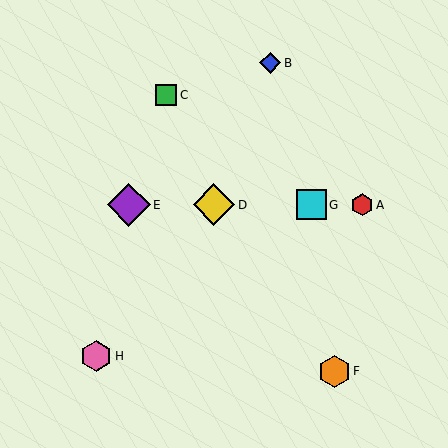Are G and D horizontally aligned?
Yes, both are at y≈205.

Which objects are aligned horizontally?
Objects A, D, E, G are aligned horizontally.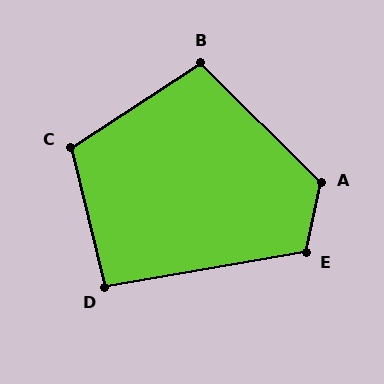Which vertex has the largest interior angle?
A, at approximately 123 degrees.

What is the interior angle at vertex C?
Approximately 110 degrees (obtuse).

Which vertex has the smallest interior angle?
D, at approximately 94 degrees.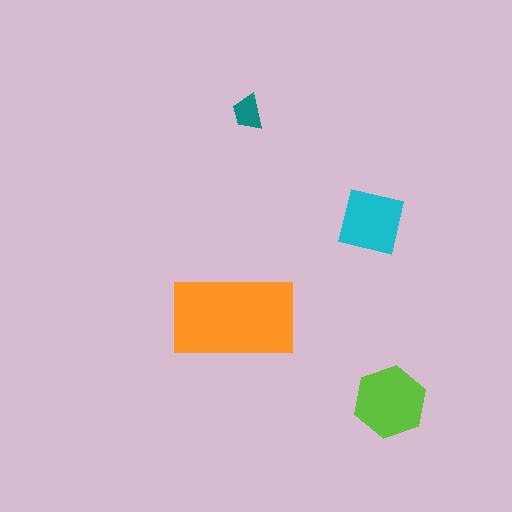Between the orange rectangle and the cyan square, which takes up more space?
The orange rectangle.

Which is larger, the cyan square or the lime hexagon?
The lime hexagon.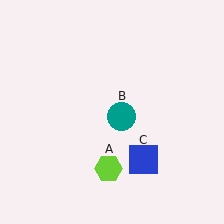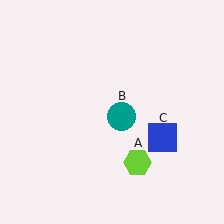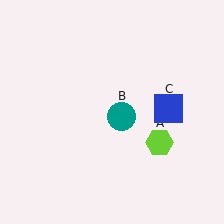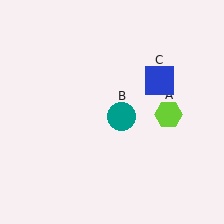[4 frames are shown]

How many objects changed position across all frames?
2 objects changed position: lime hexagon (object A), blue square (object C).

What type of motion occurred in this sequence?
The lime hexagon (object A), blue square (object C) rotated counterclockwise around the center of the scene.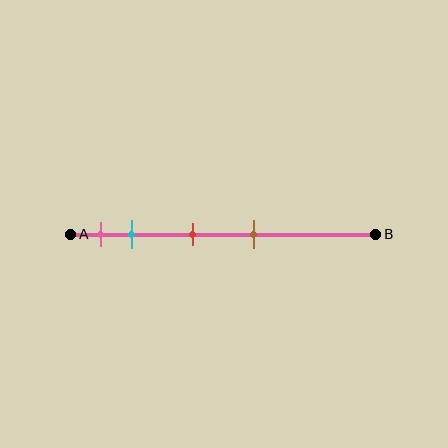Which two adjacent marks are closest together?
The pink and cyan marks are the closest adjacent pair.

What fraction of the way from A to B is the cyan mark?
The cyan mark is approximately 20% (0.2) of the way from A to B.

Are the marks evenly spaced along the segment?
No, the marks are not evenly spaced.